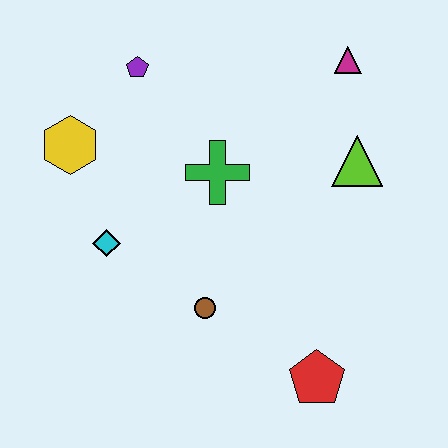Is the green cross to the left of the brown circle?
No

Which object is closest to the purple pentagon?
The yellow hexagon is closest to the purple pentagon.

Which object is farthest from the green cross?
The red pentagon is farthest from the green cross.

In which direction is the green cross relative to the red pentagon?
The green cross is above the red pentagon.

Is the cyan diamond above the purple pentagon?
No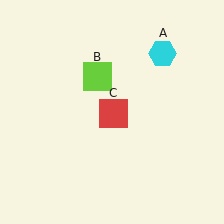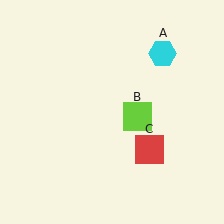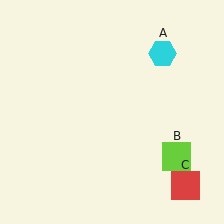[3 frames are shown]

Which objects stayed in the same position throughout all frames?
Cyan hexagon (object A) remained stationary.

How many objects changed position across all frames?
2 objects changed position: lime square (object B), red square (object C).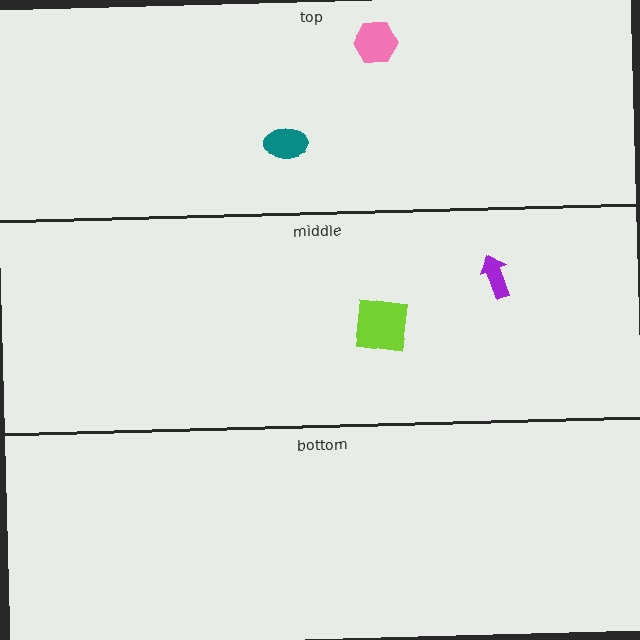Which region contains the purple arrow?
The middle region.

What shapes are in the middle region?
The purple arrow, the lime square.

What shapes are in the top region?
The teal ellipse, the pink hexagon.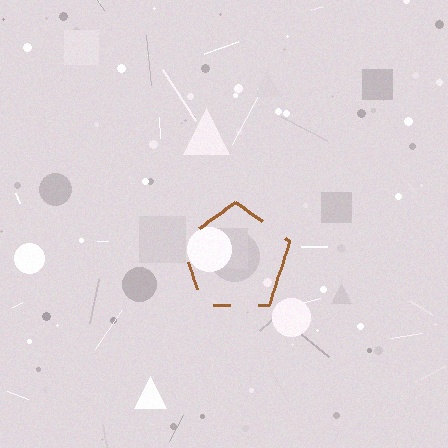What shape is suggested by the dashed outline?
The dashed outline suggests a pentagon.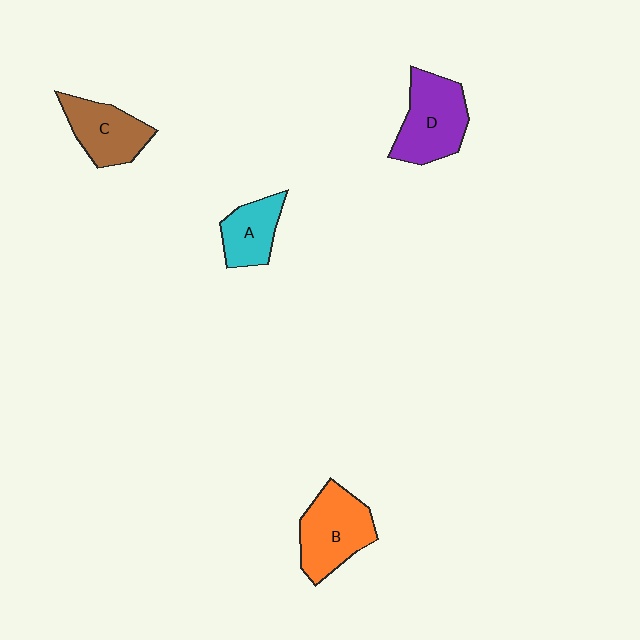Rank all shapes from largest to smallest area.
From largest to smallest: D (purple), B (orange), C (brown), A (cyan).